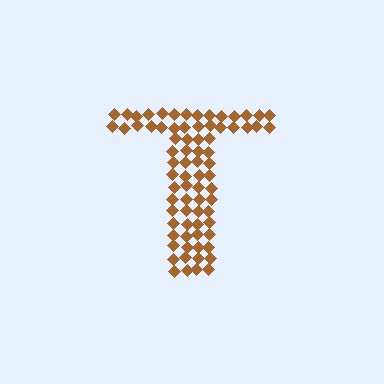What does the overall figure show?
The overall figure shows the letter T.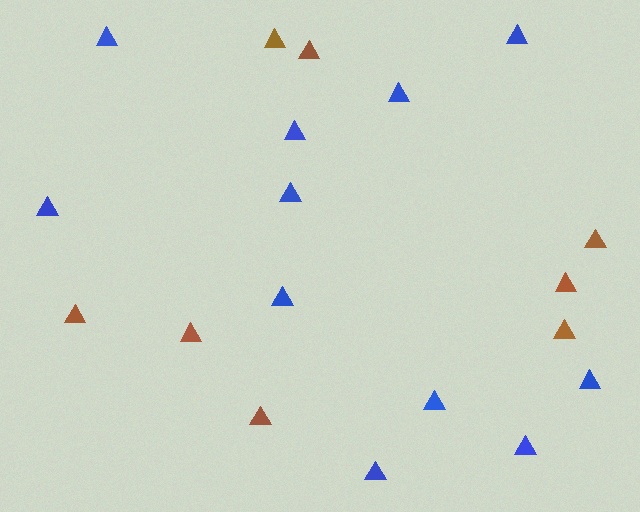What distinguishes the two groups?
There are 2 groups: one group of blue triangles (11) and one group of brown triangles (8).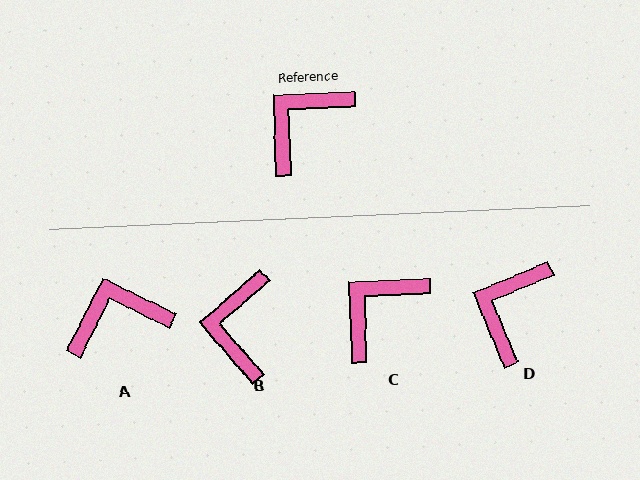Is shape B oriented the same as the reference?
No, it is off by about 39 degrees.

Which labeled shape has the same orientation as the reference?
C.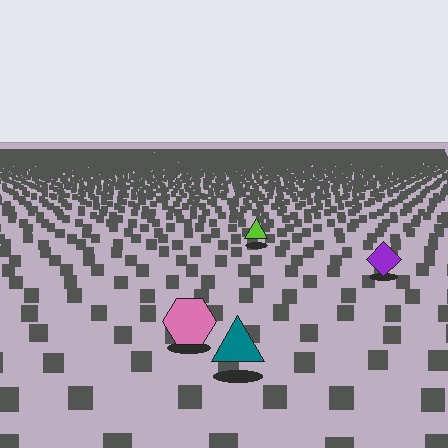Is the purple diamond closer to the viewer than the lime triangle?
Yes. The purple diamond is closer — you can tell from the texture gradient: the ground texture is coarser near it.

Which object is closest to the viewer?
The teal triangle is closest. The texture marks near it are larger and more spread out.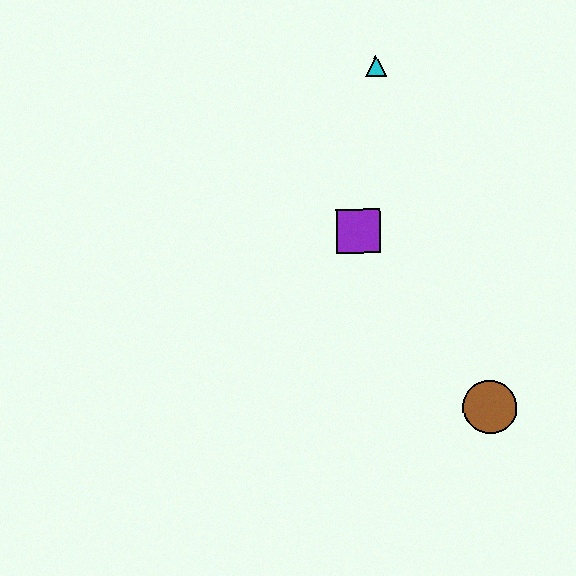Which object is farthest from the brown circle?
The cyan triangle is farthest from the brown circle.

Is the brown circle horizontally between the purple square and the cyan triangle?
No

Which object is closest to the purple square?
The cyan triangle is closest to the purple square.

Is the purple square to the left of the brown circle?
Yes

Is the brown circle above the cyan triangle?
No